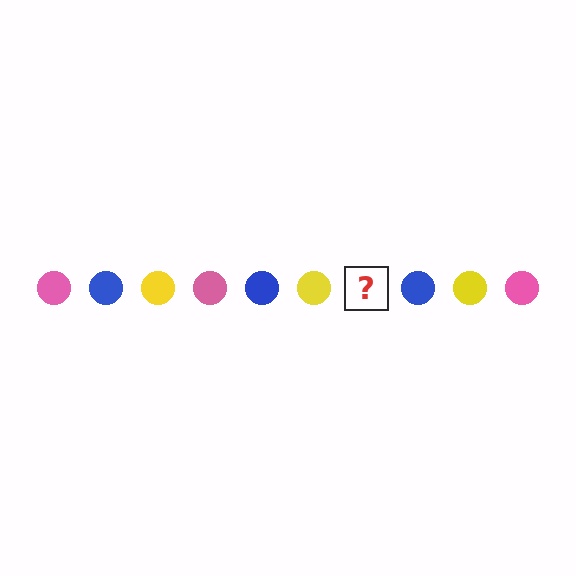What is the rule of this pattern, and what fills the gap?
The rule is that the pattern cycles through pink, blue, yellow circles. The gap should be filled with a pink circle.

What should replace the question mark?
The question mark should be replaced with a pink circle.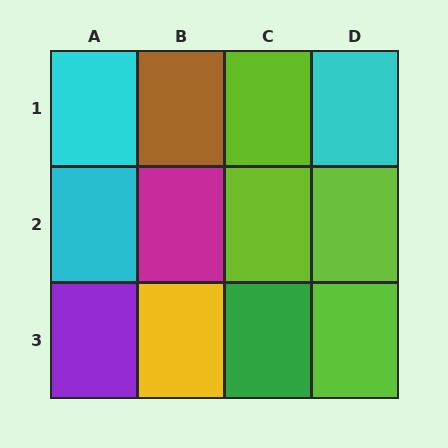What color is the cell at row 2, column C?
Lime.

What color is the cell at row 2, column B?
Magenta.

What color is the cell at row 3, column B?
Yellow.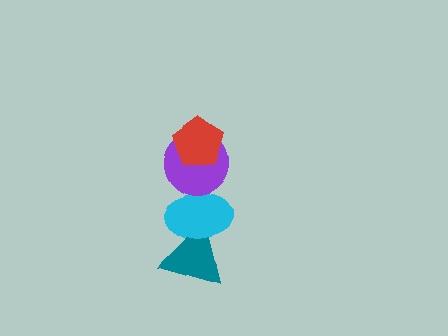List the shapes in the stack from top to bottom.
From top to bottom: the red pentagon, the purple circle, the cyan ellipse, the teal triangle.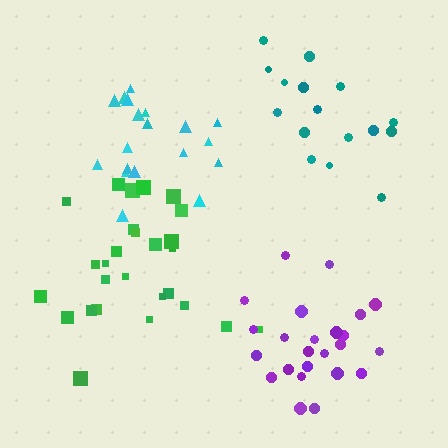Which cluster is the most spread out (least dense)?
Teal.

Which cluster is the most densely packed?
Purple.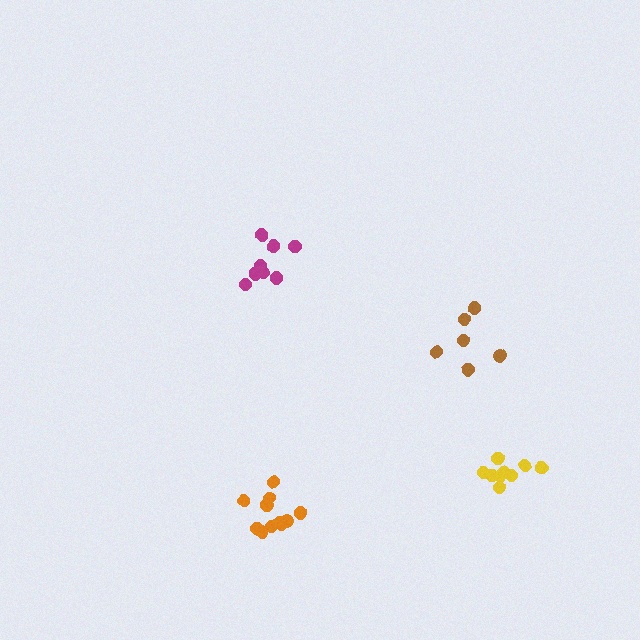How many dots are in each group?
Group 1: 11 dots, Group 2: 8 dots, Group 3: 9 dots, Group 4: 6 dots (34 total).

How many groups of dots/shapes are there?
There are 4 groups.